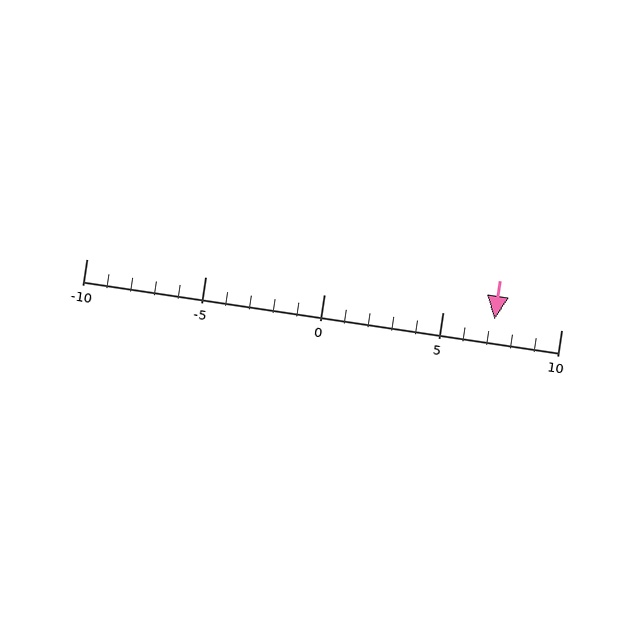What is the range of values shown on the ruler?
The ruler shows values from -10 to 10.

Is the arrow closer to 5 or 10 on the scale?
The arrow is closer to 5.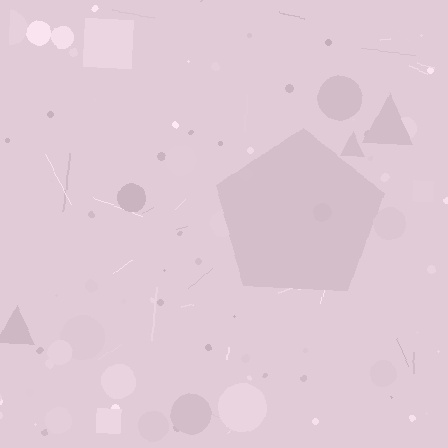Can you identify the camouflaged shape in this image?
The camouflaged shape is a pentagon.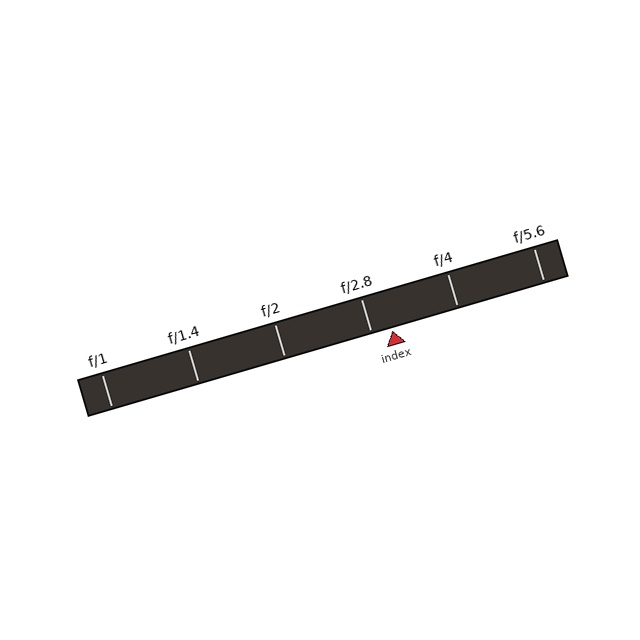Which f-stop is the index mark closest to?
The index mark is closest to f/2.8.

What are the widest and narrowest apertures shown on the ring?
The widest aperture shown is f/1 and the narrowest is f/5.6.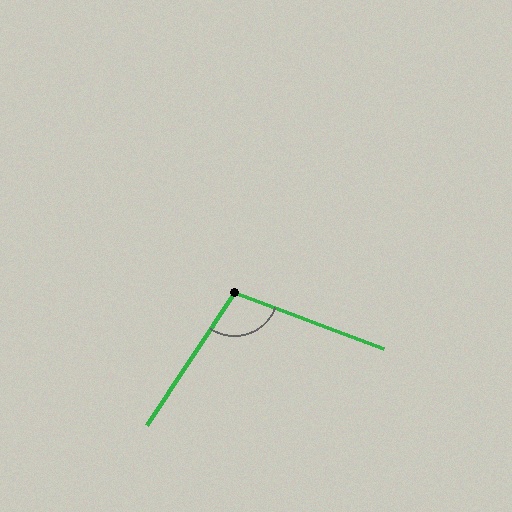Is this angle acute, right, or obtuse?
It is obtuse.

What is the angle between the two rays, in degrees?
Approximately 103 degrees.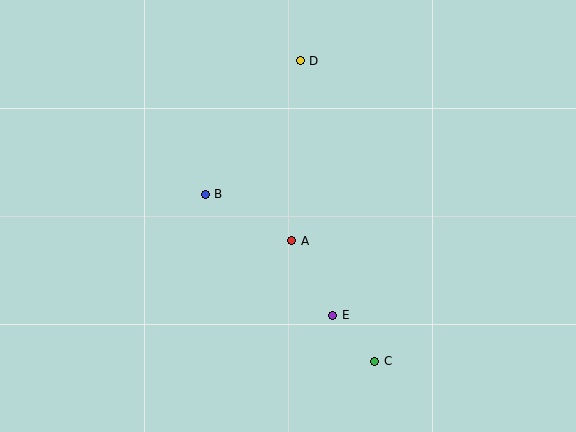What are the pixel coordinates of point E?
Point E is at (333, 315).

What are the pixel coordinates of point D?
Point D is at (300, 61).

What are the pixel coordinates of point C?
Point C is at (375, 361).